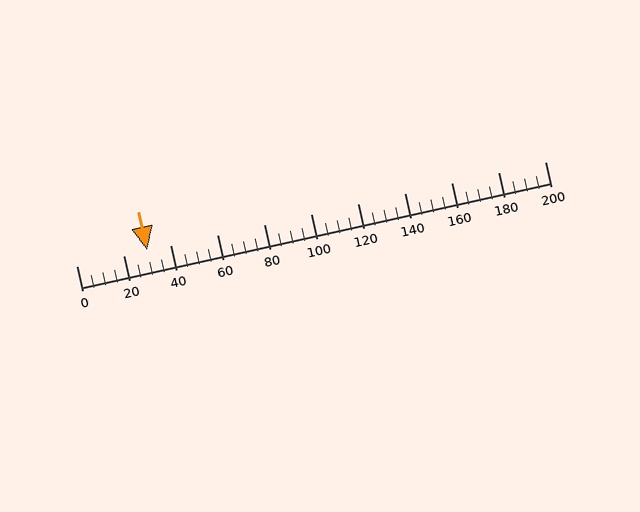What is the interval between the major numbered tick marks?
The major tick marks are spaced 20 units apart.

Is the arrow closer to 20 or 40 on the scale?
The arrow is closer to 40.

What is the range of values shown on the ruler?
The ruler shows values from 0 to 200.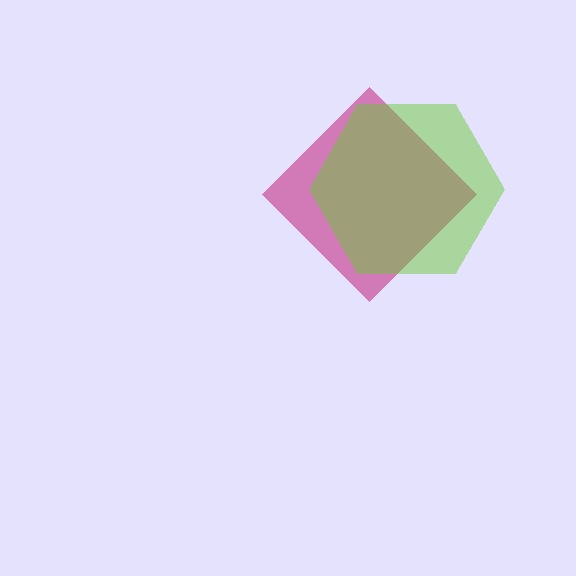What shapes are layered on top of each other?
The layered shapes are: a magenta diamond, a lime hexagon.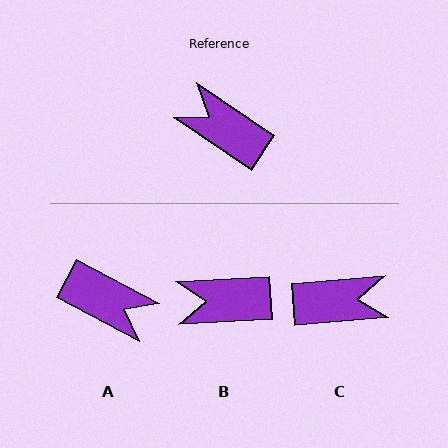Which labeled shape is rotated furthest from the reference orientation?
A, about 174 degrees away.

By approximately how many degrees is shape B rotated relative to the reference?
Approximately 37 degrees counter-clockwise.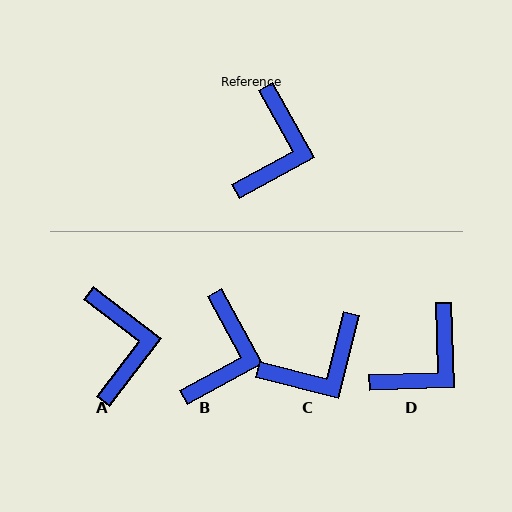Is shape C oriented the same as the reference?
No, it is off by about 43 degrees.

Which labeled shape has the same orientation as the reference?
B.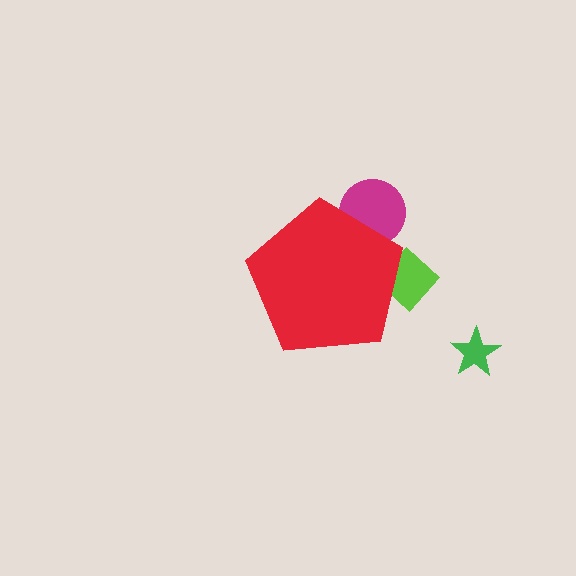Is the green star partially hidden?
No, the green star is fully visible.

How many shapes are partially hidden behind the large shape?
2 shapes are partially hidden.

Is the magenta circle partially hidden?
Yes, the magenta circle is partially hidden behind the red pentagon.